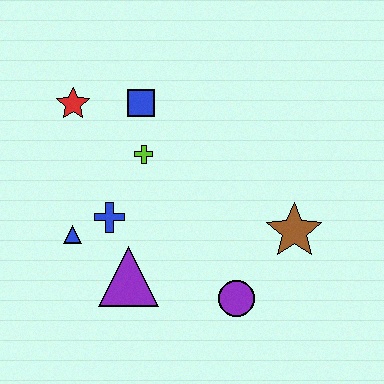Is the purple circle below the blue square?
Yes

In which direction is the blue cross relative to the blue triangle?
The blue cross is to the right of the blue triangle.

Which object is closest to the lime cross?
The blue square is closest to the lime cross.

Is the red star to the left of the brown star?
Yes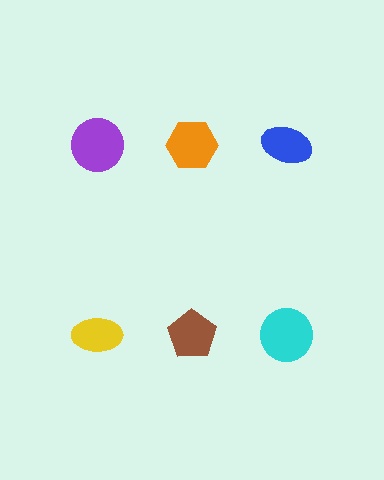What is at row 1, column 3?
A blue ellipse.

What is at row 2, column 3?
A cyan circle.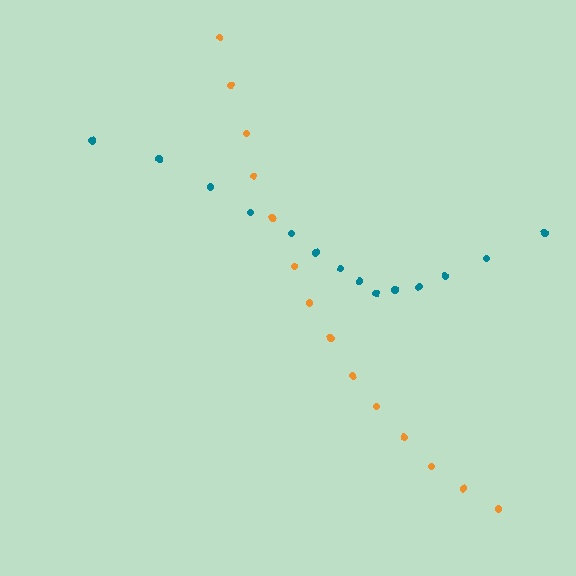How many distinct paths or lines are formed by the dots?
There are 2 distinct paths.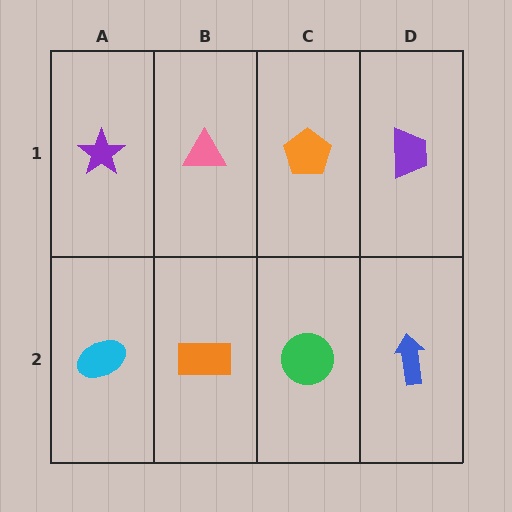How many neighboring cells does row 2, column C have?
3.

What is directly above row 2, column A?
A purple star.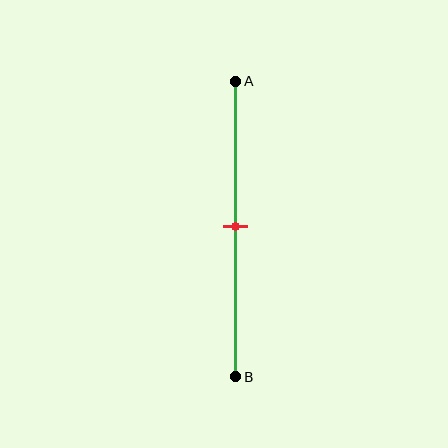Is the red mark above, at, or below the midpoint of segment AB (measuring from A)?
The red mark is approximately at the midpoint of segment AB.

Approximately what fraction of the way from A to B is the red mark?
The red mark is approximately 50% of the way from A to B.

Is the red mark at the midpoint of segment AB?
Yes, the mark is approximately at the midpoint.